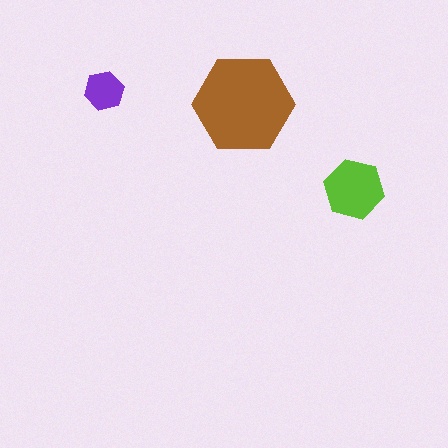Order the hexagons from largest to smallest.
the brown one, the lime one, the purple one.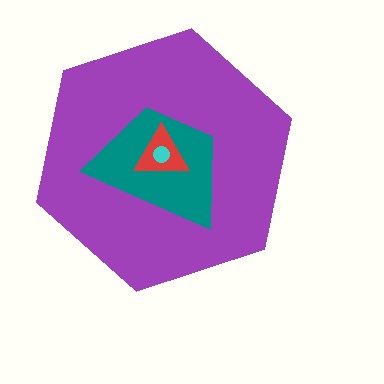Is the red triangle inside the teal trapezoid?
Yes.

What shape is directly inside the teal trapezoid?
The red triangle.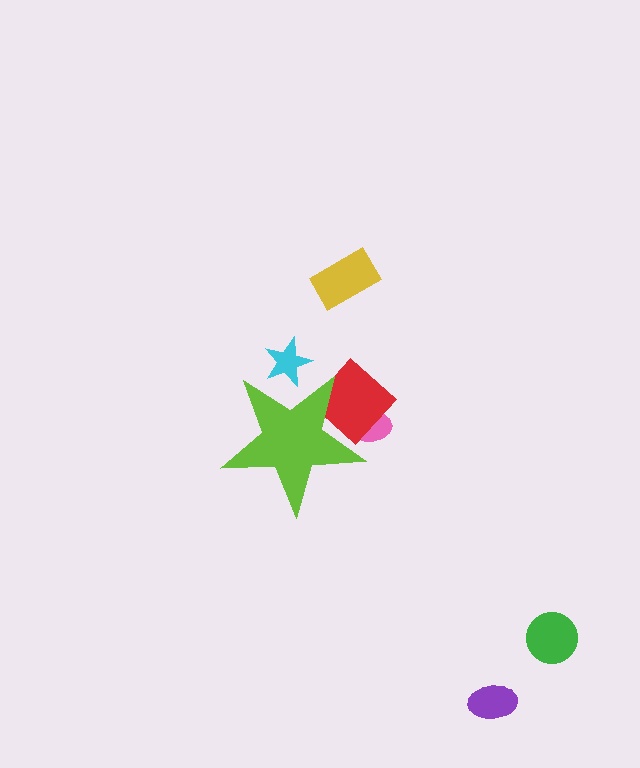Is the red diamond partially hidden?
Yes, the red diamond is partially hidden behind the lime star.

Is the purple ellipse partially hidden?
No, the purple ellipse is fully visible.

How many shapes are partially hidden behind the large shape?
3 shapes are partially hidden.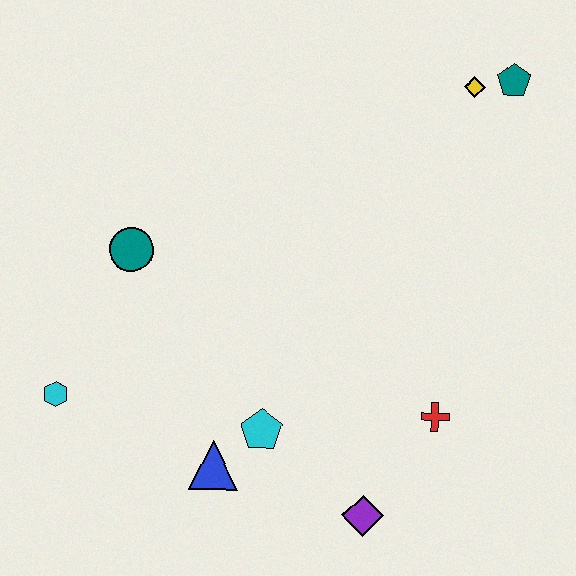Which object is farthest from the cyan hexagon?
The teal pentagon is farthest from the cyan hexagon.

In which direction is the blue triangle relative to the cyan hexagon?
The blue triangle is to the right of the cyan hexagon.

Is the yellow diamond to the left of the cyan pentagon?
No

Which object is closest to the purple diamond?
The red cross is closest to the purple diamond.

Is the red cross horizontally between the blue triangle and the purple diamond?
No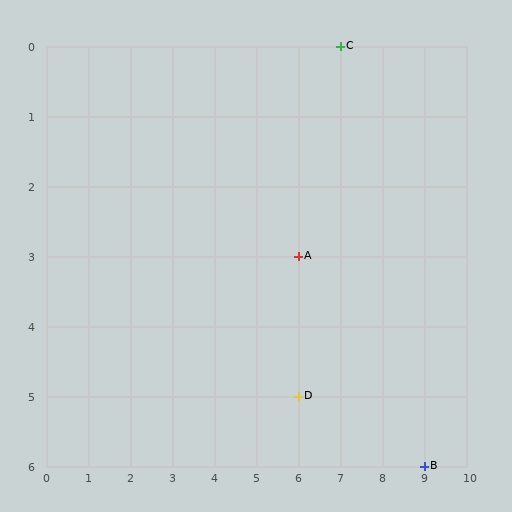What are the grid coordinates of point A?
Point A is at grid coordinates (6, 3).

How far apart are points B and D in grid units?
Points B and D are 3 columns and 1 row apart (about 3.2 grid units diagonally).